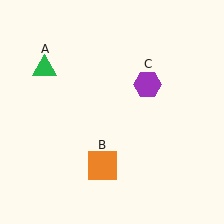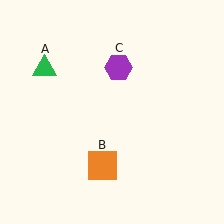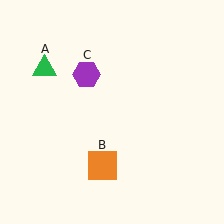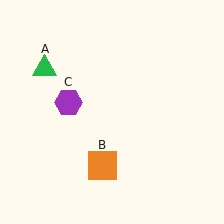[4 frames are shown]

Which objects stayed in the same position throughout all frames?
Green triangle (object A) and orange square (object B) remained stationary.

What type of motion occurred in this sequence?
The purple hexagon (object C) rotated counterclockwise around the center of the scene.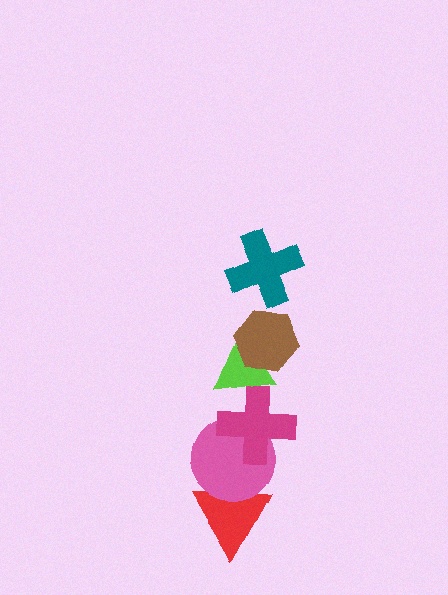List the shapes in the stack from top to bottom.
From top to bottom: the teal cross, the brown hexagon, the lime triangle, the magenta cross, the pink circle, the red triangle.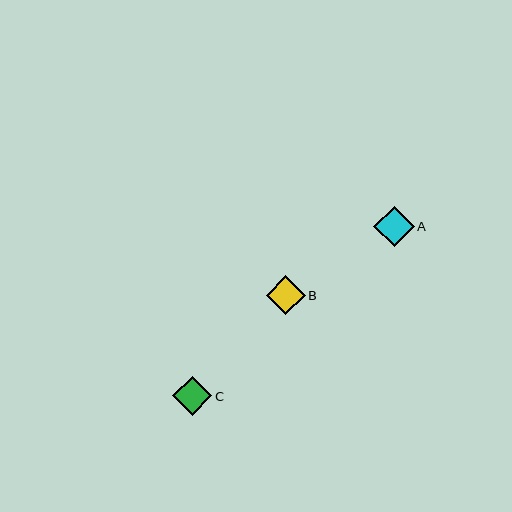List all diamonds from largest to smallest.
From largest to smallest: A, B, C.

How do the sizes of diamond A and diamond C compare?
Diamond A and diamond C are approximately the same size.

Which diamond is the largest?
Diamond A is the largest with a size of approximately 40 pixels.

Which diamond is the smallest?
Diamond C is the smallest with a size of approximately 39 pixels.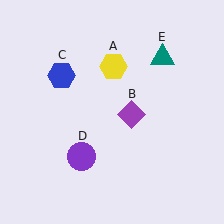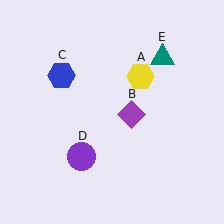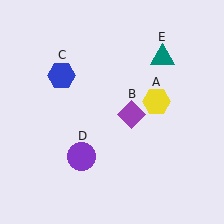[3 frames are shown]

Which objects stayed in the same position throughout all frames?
Purple diamond (object B) and blue hexagon (object C) and purple circle (object D) and teal triangle (object E) remained stationary.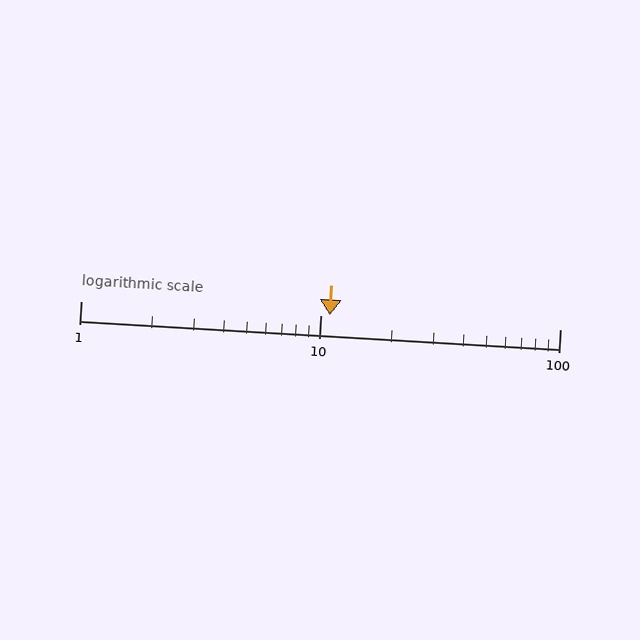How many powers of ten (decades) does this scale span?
The scale spans 2 decades, from 1 to 100.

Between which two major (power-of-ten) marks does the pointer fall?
The pointer is between 10 and 100.